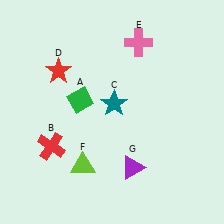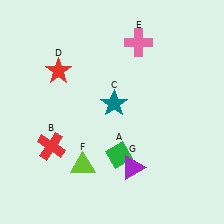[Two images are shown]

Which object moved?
The green diamond (A) moved down.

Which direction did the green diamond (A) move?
The green diamond (A) moved down.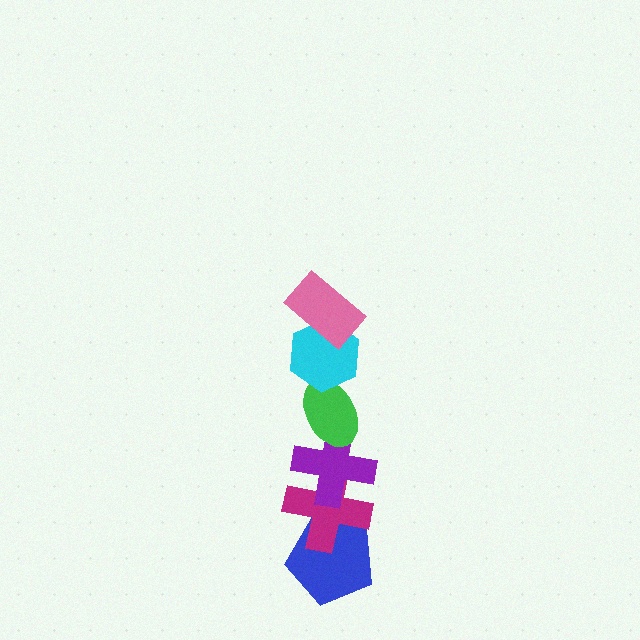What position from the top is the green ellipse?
The green ellipse is 3rd from the top.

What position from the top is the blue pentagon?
The blue pentagon is 6th from the top.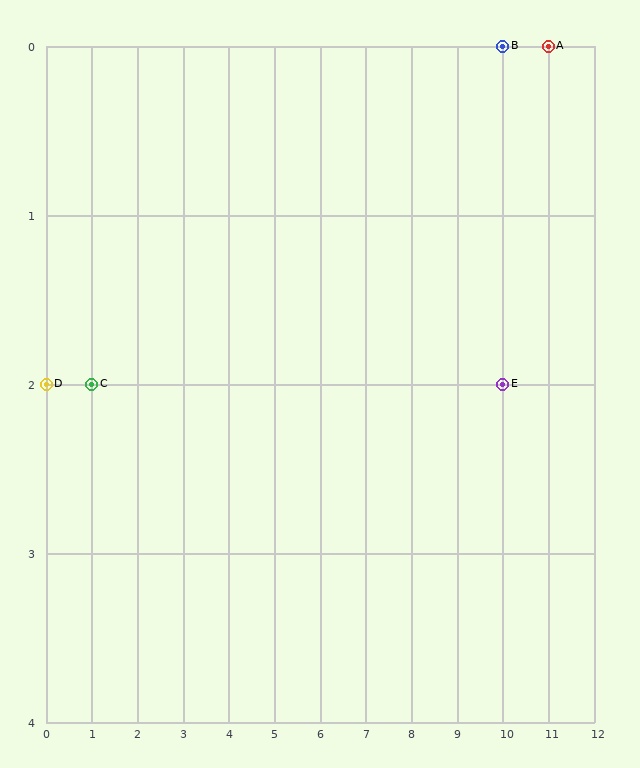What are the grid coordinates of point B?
Point B is at grid coordinates (10, 0).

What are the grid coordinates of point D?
Point D is at grid coordinates (0, 2).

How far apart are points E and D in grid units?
Points E and D are 10 columns apart.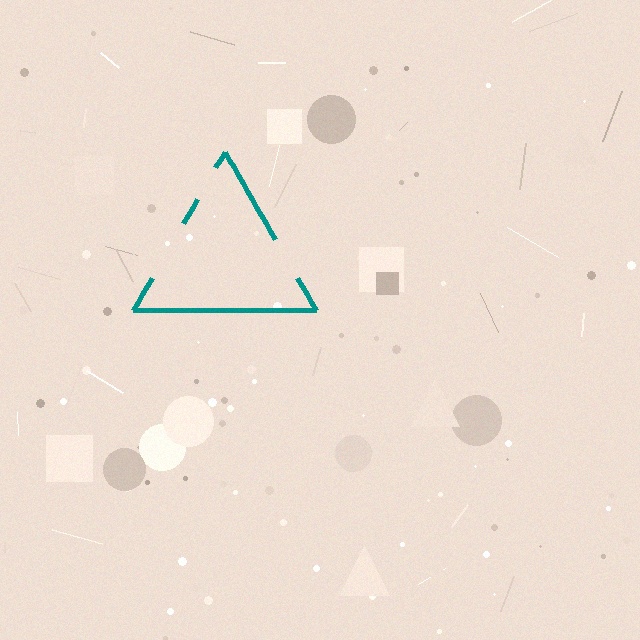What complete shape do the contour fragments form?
The contour fragments form a triangle.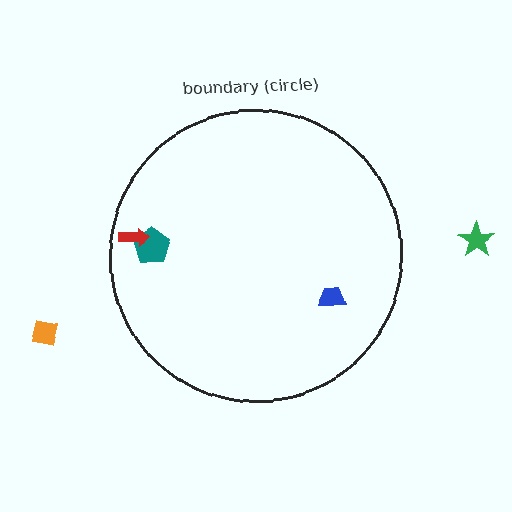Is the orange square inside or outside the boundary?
Outside.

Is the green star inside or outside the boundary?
Outside.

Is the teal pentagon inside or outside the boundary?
Inside.